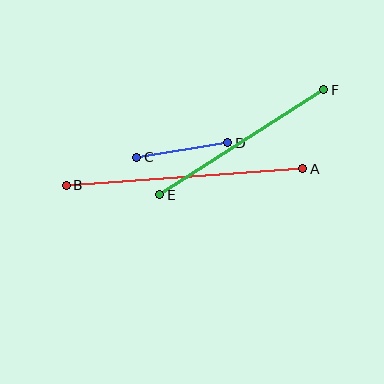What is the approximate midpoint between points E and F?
The midpoint is at approximately (242, 142) pixels.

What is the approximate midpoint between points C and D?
The midpoint is at approximately (182, 150) pixels.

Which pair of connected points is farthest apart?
Points A and B are farthest apart.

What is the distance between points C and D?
The distance is approximately 92 pixels.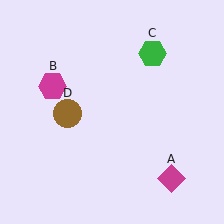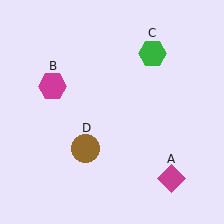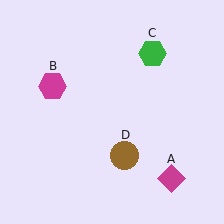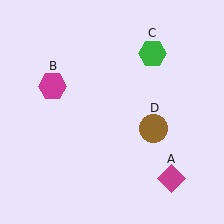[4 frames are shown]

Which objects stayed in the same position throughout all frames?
Magenta diamond (object A) and magenta hexagon (object B) and green hexagon (object C) remained stationary.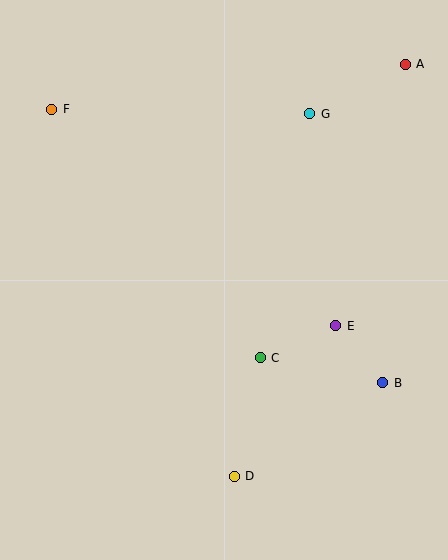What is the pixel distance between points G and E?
The distance between G and E is 214 pixels.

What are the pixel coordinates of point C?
Point C is at (260, 358).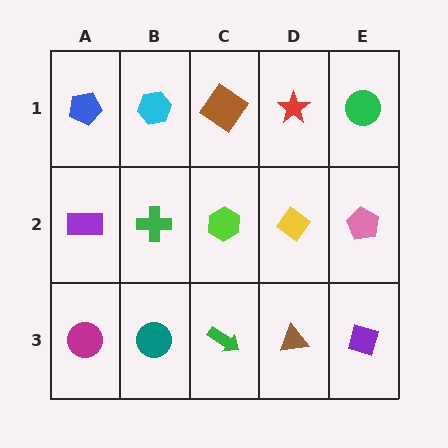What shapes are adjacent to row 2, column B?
A cyan hexagon (row 1, column B), a teal circle (row 3, column B), a purple rectangle (row 2, column A), a lime hexagon (row 2, column C).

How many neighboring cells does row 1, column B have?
3.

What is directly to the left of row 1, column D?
A brown diamond.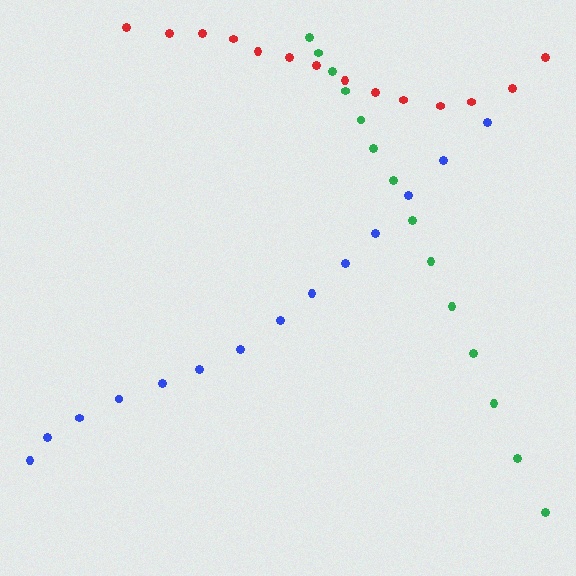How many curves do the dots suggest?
There are 3 distinct paths.